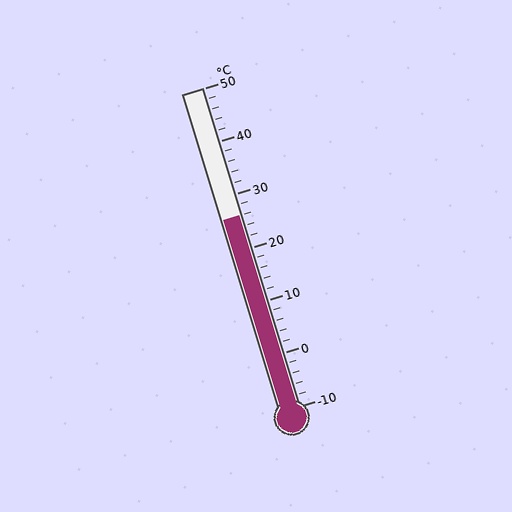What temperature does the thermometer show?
The thermometer shows approximately 26°C.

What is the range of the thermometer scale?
The thermometer scale ranges from -10°C to 50°C.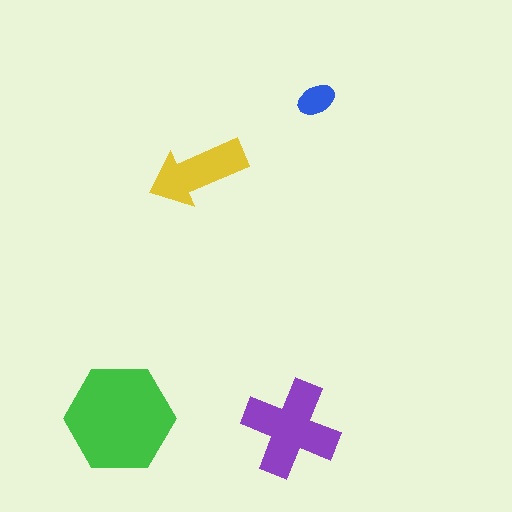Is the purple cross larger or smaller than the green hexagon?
Smaller.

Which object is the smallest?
The blue ellipse.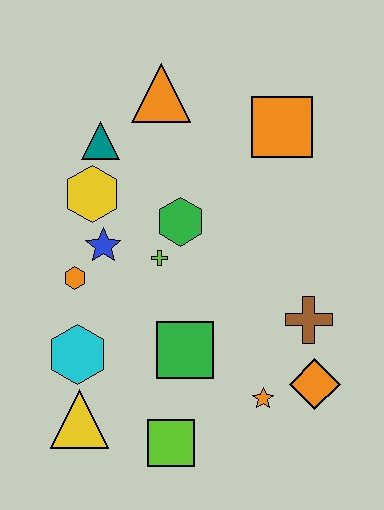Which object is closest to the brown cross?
The orange diamond is closest to the brown cross.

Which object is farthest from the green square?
The orange triangle is farthest from the green square.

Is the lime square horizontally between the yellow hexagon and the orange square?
Yes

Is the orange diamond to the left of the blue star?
No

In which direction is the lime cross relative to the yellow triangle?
The lime cross is above the yellow triangle.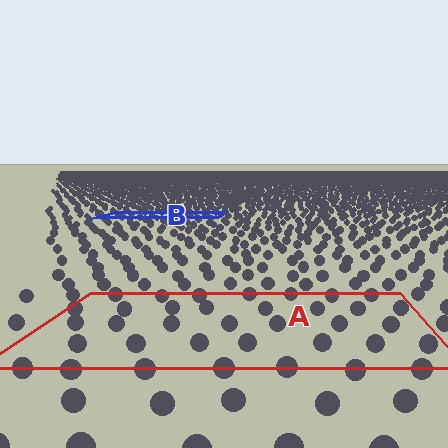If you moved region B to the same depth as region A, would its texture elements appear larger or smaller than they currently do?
They would appear larger. At a closer depth, the same texture elements are projected at a bigger on-screen size.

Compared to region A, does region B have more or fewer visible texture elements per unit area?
Region B has more texture elements per unit area — they are packed more densely because it is farther away.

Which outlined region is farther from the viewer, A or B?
Region B is farther from the viewer — the texture elements inside it appear smaller and more densely packed.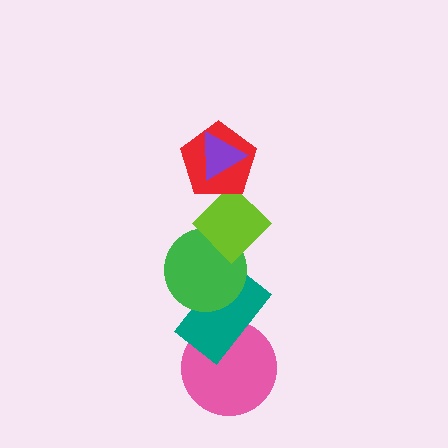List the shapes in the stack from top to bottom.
From top to bottom: the purple triangle, the red pentagon, the lime diamond, the green circle, the teal rectangle, the pink circle.